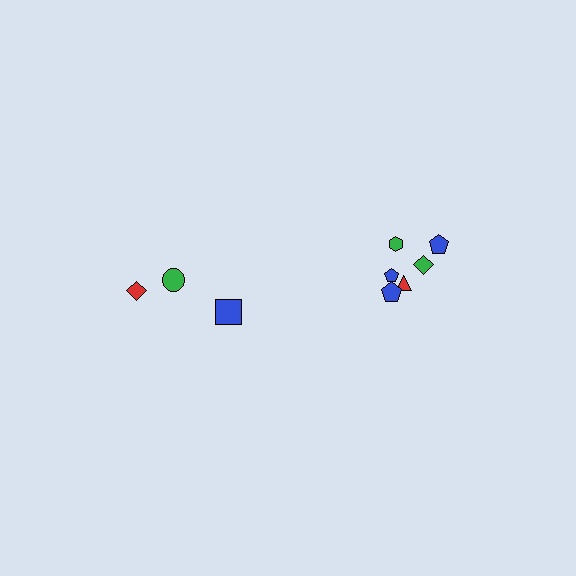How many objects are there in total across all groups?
There are 9 objects.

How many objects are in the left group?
There are 3 objects.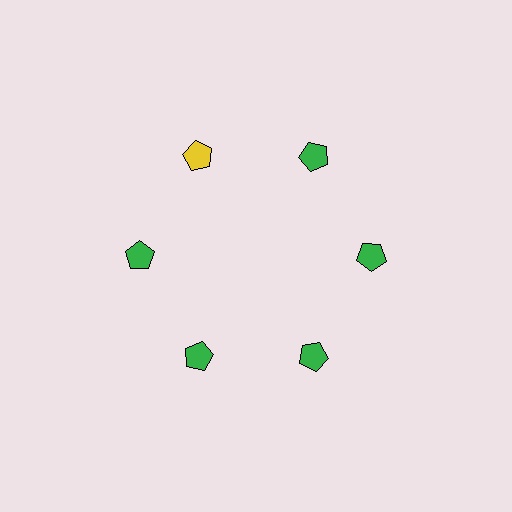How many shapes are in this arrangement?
There are 6 shapes arranged in a ring pattern.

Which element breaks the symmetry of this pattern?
The yellow pentagon at roughly the 11 o'clock position breaks the symmetry. All other shapes are green pentagons.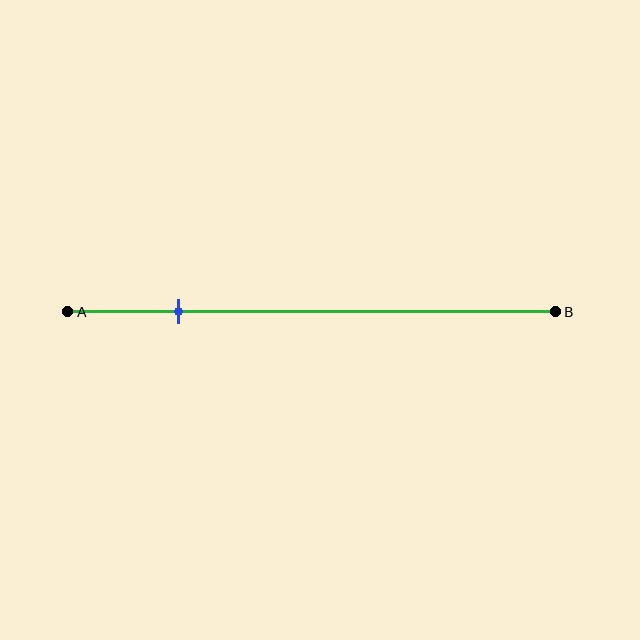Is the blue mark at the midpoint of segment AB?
No, the mark is at about 25% from A, not at the 50% midpoint.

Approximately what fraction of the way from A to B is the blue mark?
The blue mark is approximately 25% of the way from A to B.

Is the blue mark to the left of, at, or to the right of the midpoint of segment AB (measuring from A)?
The blue mark is to the left of the midpoint of segment AB.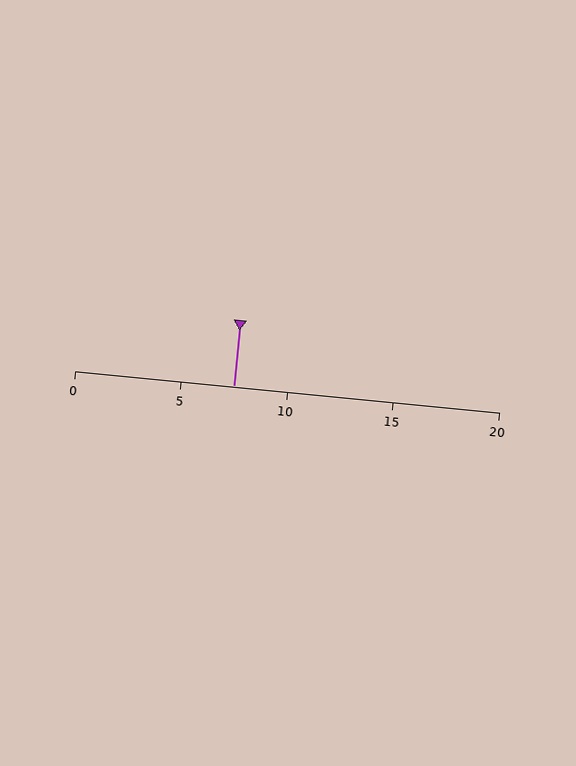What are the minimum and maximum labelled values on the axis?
The axis runs from 0 to 20.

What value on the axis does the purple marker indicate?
The marker indicates approximately 7.5.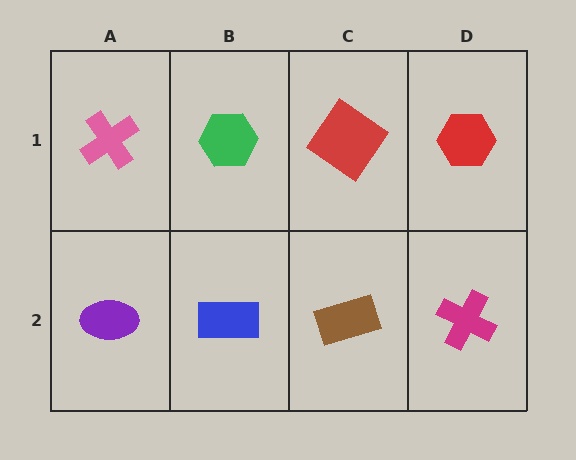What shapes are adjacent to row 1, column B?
A blue rectangle (row 2, column B), a pink cross (row 1, column A), a red diamond (row 1, column C).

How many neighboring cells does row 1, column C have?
3.